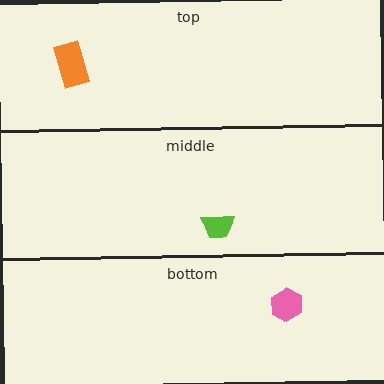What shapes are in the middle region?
The lime trapezoid.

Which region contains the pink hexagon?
The bottom region.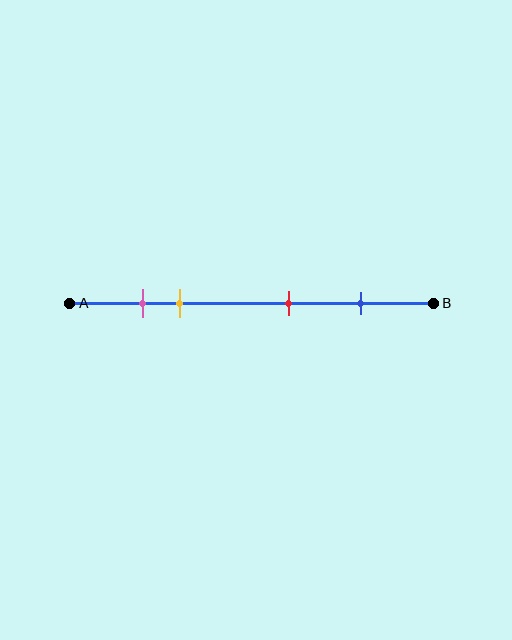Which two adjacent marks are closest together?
The pink and yellow marks are the closest adjacent pair.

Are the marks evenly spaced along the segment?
No, the marks are not evenly spaced.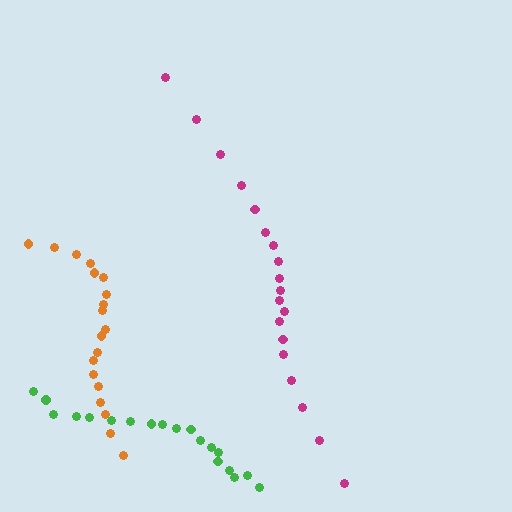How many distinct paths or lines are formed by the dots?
There are 3 distinct paths.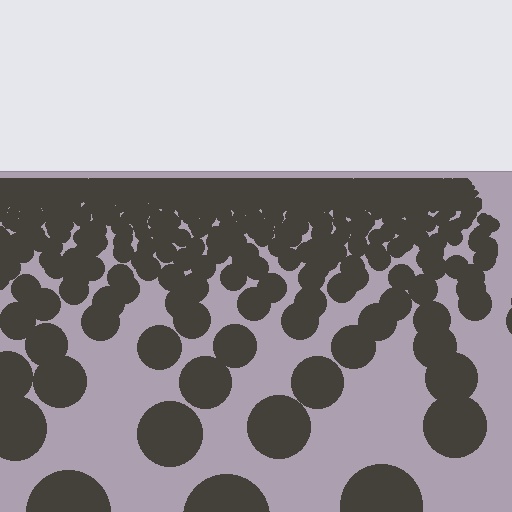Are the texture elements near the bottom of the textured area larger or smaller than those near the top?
Larger. Near the bottom, elements are closer to the viewer and appear at a bigger on-screen size.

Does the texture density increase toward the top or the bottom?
Density increases toward the top.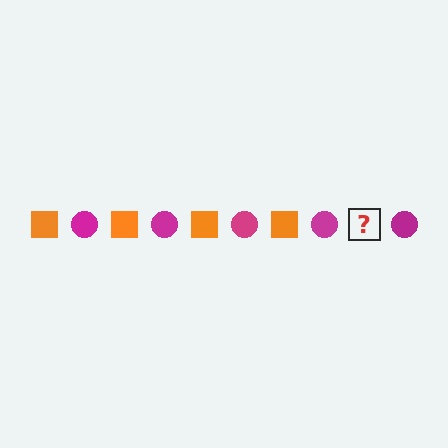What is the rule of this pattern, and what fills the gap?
The rule is that the pattern alternates between orange square and magenta circle. The gap should be filled with an orange square.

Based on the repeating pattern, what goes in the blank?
The blank should be an orange square.